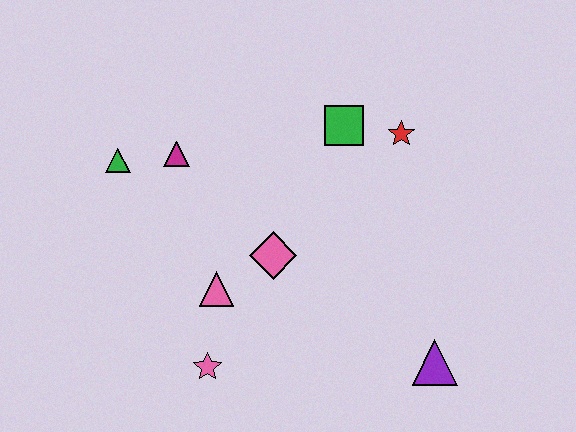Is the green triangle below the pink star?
No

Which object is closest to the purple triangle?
The pink diamond is closest to the purple triangle.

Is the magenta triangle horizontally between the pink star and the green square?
No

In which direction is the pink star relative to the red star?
The pink star is below the red star.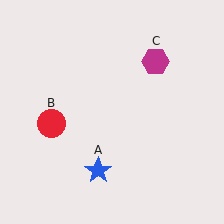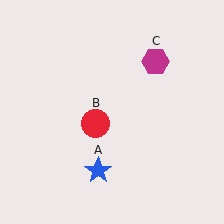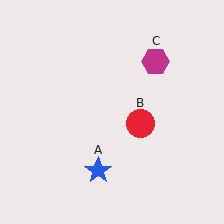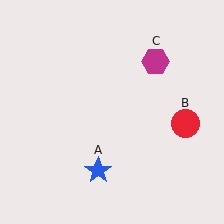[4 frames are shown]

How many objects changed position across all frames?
1 object changed position: red circle (object B).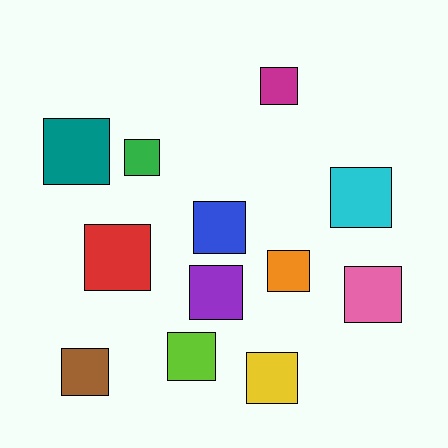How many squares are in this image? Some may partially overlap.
There are 12 squares.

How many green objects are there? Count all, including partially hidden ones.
There is 1 green object.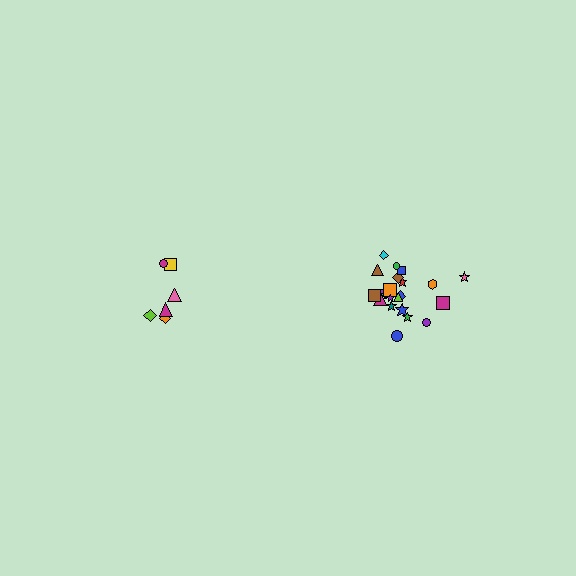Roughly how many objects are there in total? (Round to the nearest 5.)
Roughly 30 objects in total.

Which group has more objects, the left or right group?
The right group.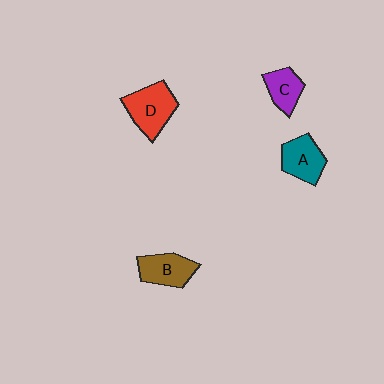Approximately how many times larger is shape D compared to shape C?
Approximately 1.6 times.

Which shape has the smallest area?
Shape C (purple).